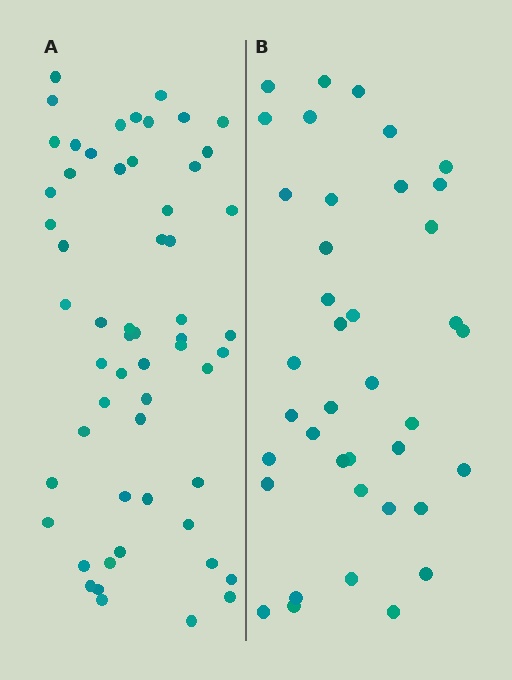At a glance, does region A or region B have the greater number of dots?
Region A (the left region) has more dots.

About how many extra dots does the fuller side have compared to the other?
Region A has approximately 20 more dots than region B.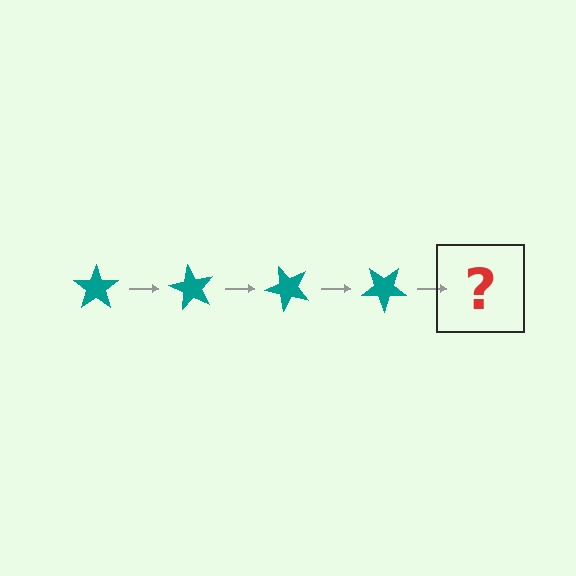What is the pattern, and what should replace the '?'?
The pattern is that the star rotates 60 degrees each step. The '?' should be a teal star rotated 240 degrees.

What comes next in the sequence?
The next element should be a teal star rotated 240 degrees.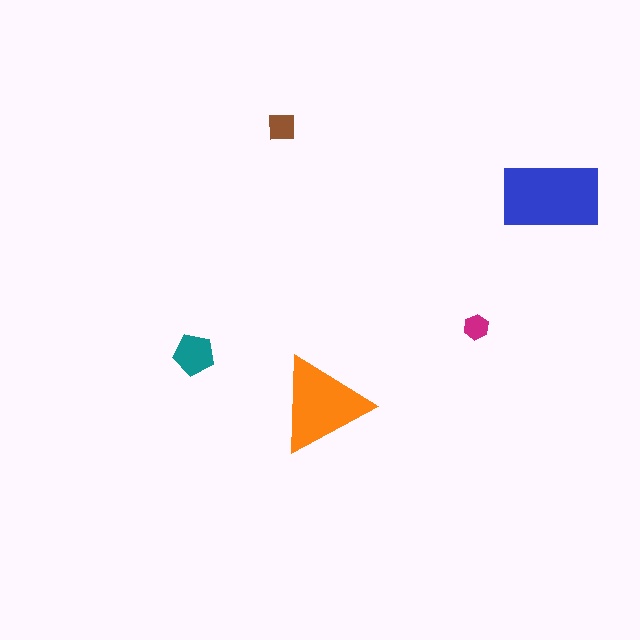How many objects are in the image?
There are 5 objects in the image.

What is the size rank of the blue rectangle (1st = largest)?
1st.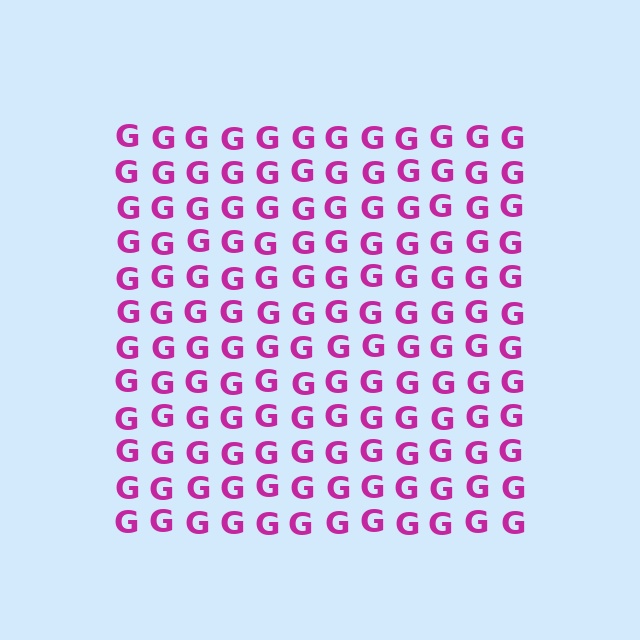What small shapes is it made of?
It is made of small letter G's.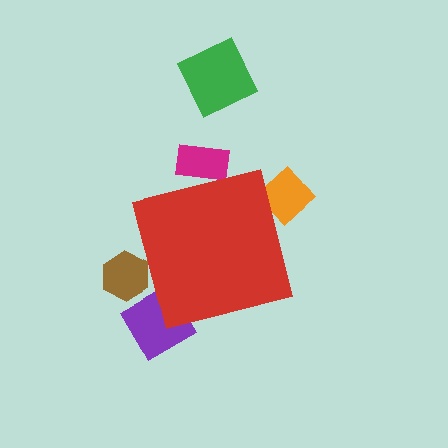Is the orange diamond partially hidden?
Yes, the orange diamond is partially hidden behind the red square.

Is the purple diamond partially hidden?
Yes, the purple diamond is partially hidden behind the red square.